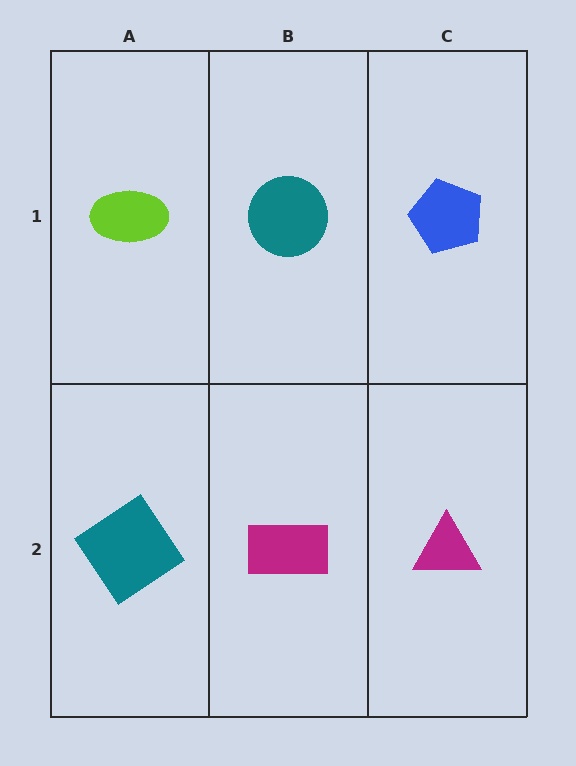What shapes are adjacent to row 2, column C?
A blue pentagon (row 1, column C), a magenta rectangle (row 2, column B).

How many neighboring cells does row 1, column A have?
2.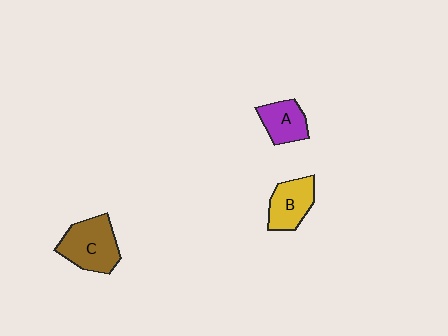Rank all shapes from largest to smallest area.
From largest to smallest: C (brown), B (yellow), A (purple).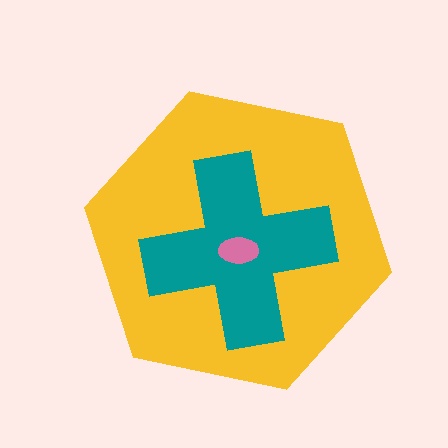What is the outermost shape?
The yellow hexagon.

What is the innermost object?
The pink ellipse.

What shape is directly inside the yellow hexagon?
The teal cross.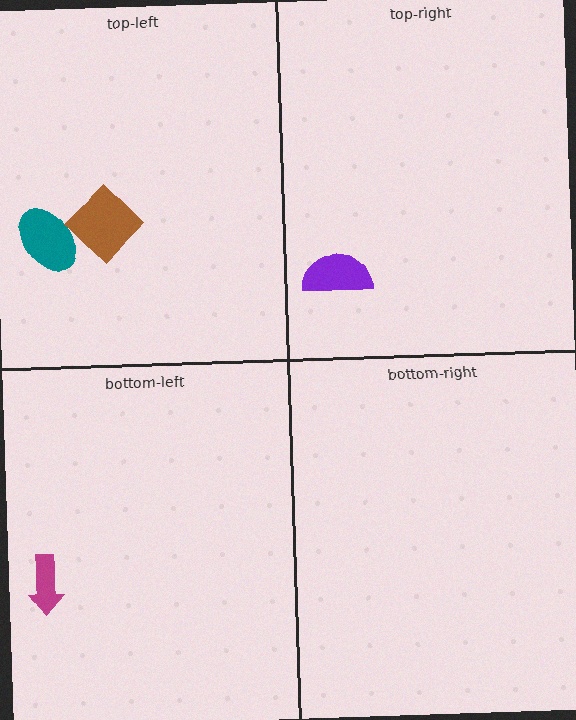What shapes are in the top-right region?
The purple semicircle.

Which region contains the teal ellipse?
The top-left region.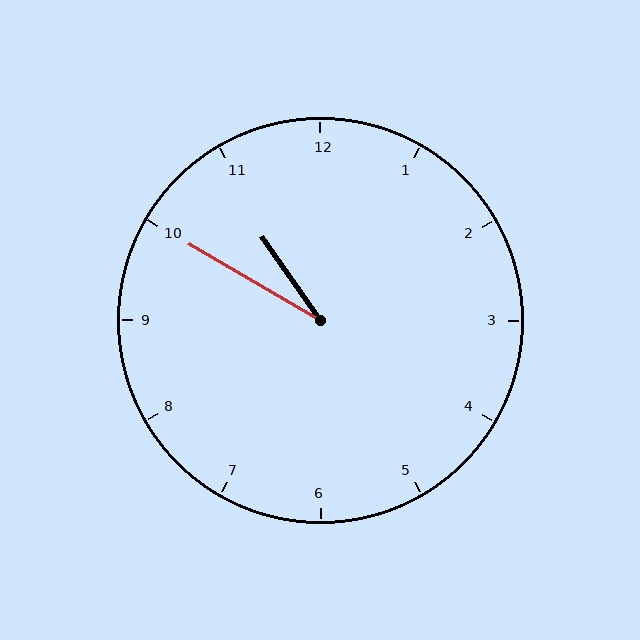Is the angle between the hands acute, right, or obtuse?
It is acute.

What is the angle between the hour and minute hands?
Approximately 25 degrees.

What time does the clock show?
10:50.